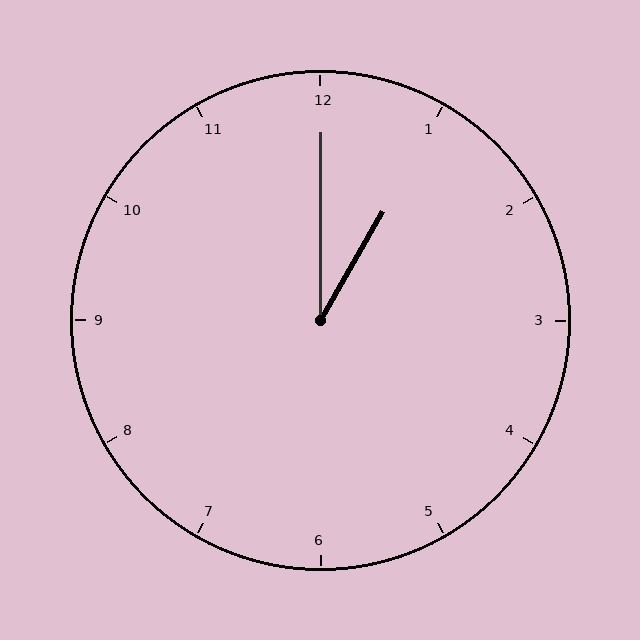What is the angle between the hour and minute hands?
Approximately 30 degrees.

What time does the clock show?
1:00.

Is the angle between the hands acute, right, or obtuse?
It is acute.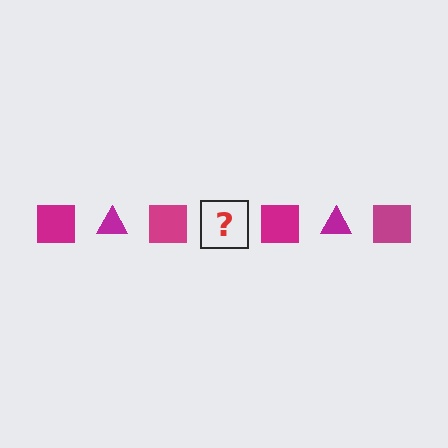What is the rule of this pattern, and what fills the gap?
The rule is that the pattern cycles through square, triangle shapes in magenta. The gap should be filled with a magenta triangle.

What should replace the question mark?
The question mark should be replaced with a magenta triangle.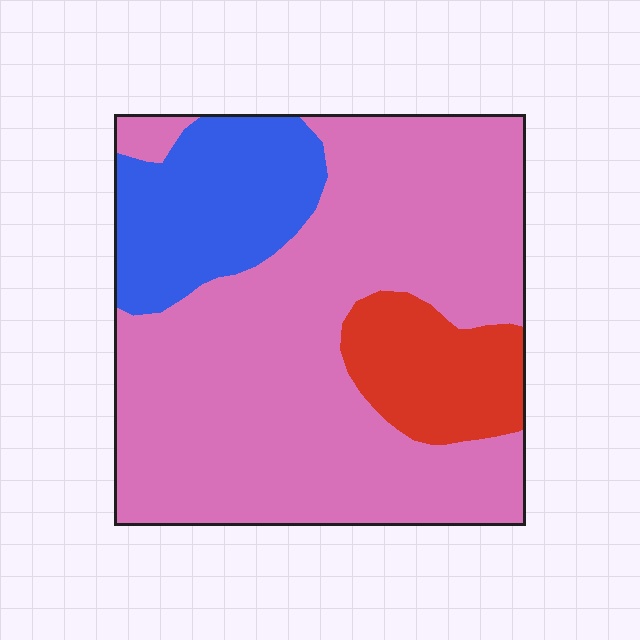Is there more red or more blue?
Blue.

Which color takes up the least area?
Red, at roughly 15%.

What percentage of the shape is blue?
Blue covers roughly 20% of the shape.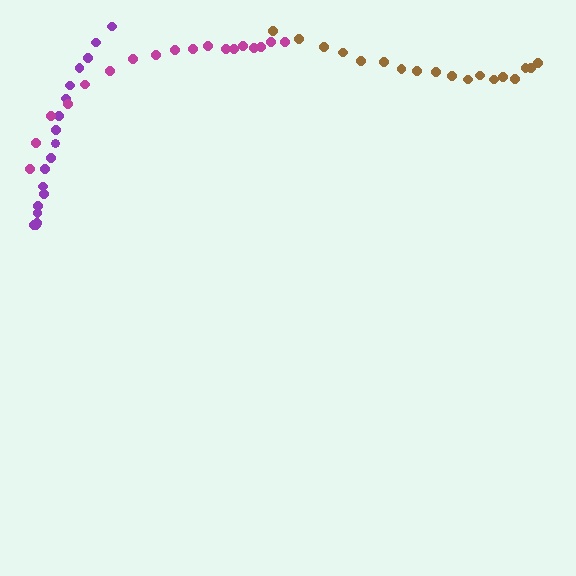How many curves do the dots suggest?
There are 3 distinct paths.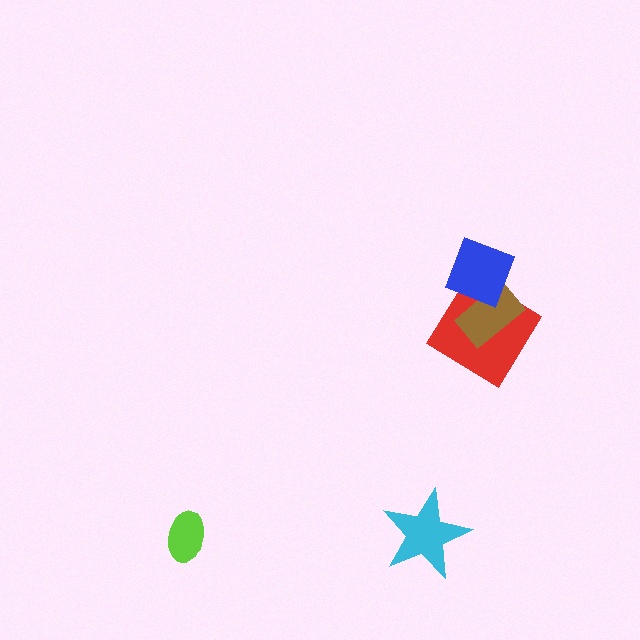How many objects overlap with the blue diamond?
2 objects overlap with the blue diamond.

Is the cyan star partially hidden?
No, no other shape covers it.